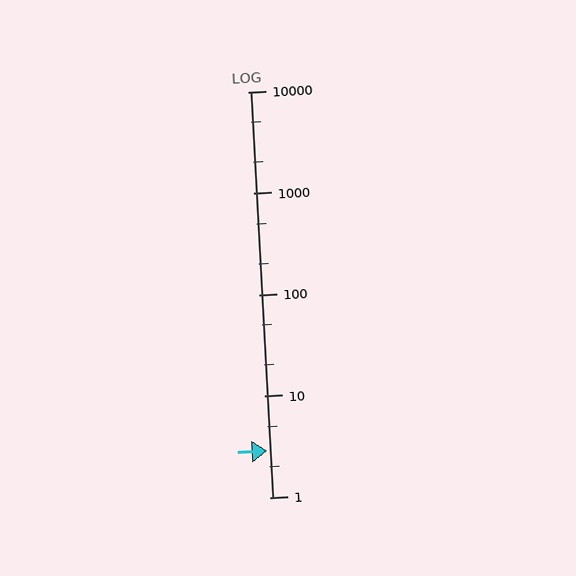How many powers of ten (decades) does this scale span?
The scale spans 4 decades, from 1 to 10000.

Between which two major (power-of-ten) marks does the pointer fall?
The pointer is between 1 and 10.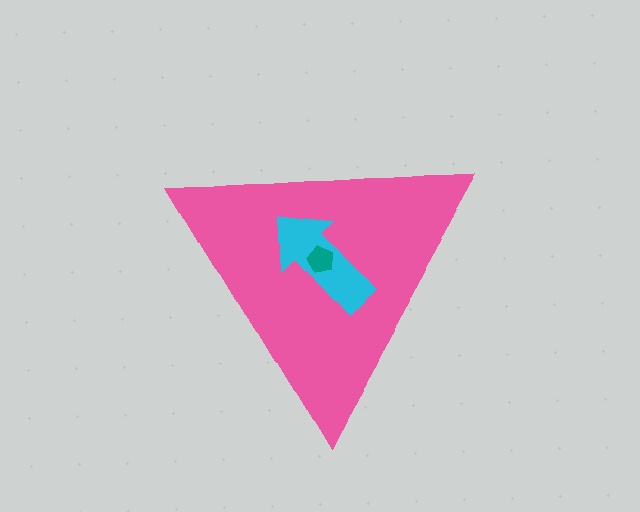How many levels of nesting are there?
3.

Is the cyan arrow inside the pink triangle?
Yes.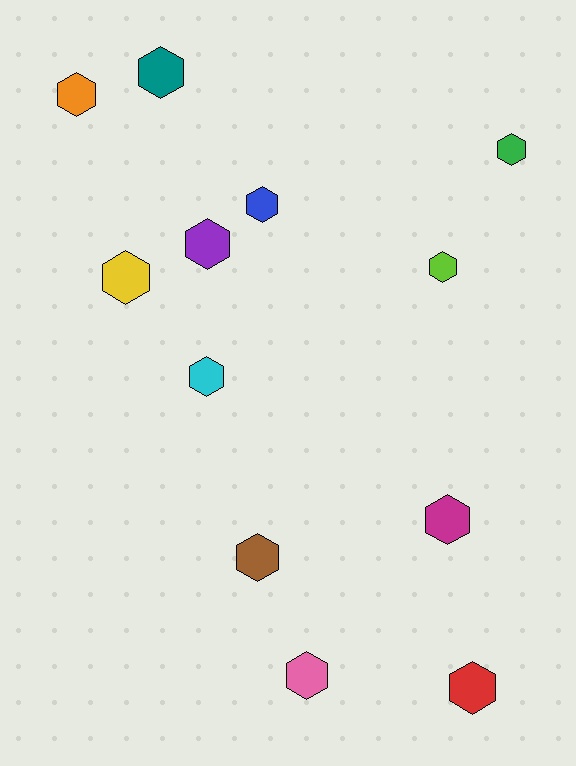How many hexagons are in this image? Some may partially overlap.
There are 12 hexagons.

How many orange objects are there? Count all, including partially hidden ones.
There is 1 orange object.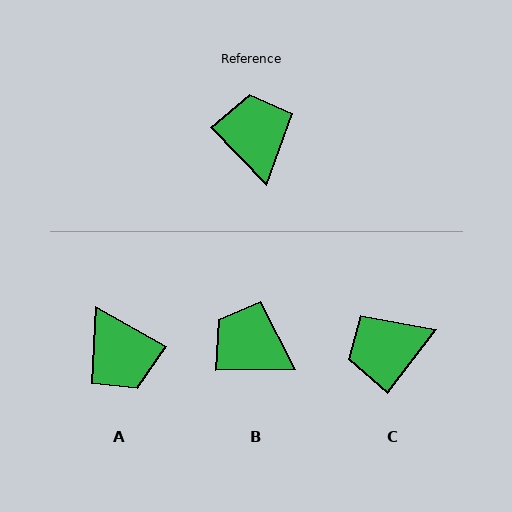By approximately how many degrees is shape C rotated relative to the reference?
Approximately 99 degrees counter-clockwise.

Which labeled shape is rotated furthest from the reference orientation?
A, about 164 degrees away.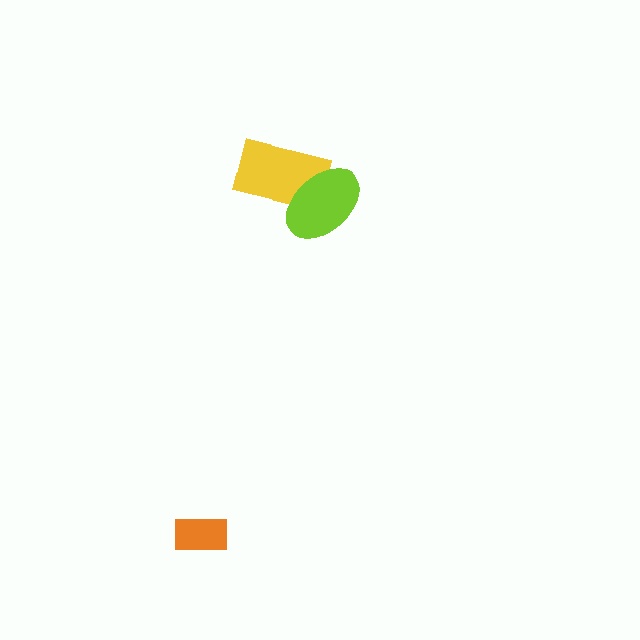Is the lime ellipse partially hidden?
No, no other shape covers it.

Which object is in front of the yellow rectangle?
The lime ellipse is in front of the yellow rectangle.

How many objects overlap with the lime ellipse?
1 object overlaps with the lime ellipse.